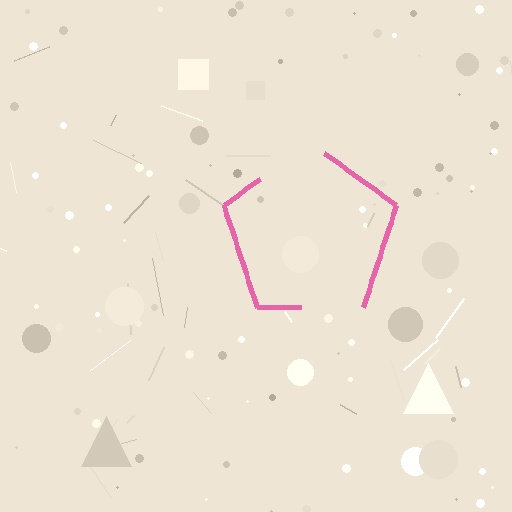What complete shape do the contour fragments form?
The contour fragments form a pentagon.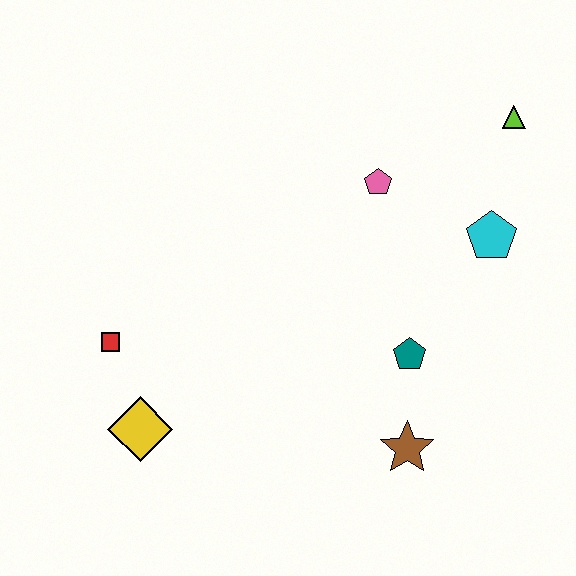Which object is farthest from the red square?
The lime triangle is farthest from the red square.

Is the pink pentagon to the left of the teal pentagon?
Yes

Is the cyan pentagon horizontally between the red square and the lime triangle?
Yes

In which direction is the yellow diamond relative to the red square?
The yellow diamond is below the red square.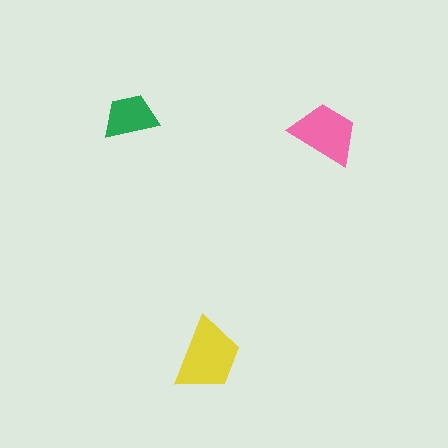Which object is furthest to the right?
The pink trapezoid is rightmost.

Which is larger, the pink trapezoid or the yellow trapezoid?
The yellow one.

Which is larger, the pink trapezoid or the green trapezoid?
The pink one.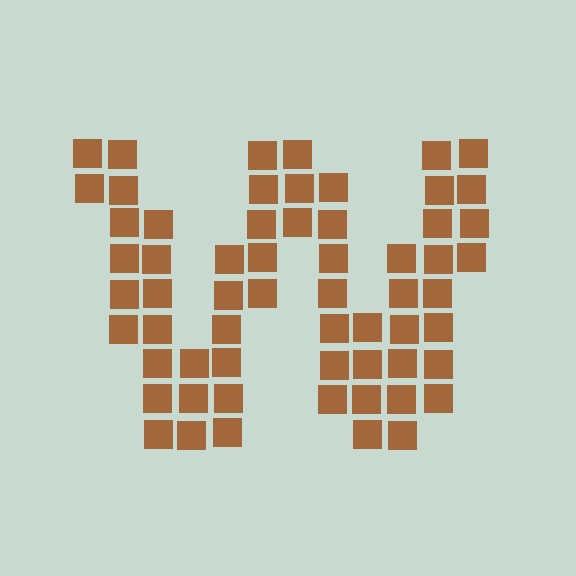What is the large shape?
The large shape is the letter W.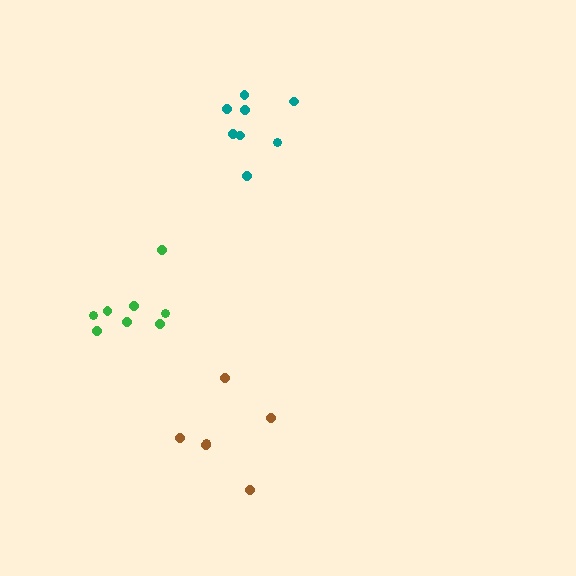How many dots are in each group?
Group 1: 8 dots, Group 2: 6 dots, Group 3: 8 dots (22 total).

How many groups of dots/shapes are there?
There are 3 groups.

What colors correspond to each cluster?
The clusters are colored: green, brown, teal.